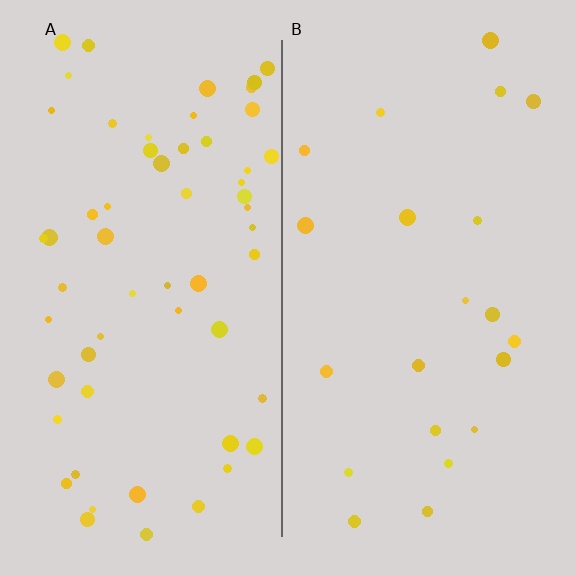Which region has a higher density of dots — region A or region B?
A (the left).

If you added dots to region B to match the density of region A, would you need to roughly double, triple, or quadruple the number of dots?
Approximately triple.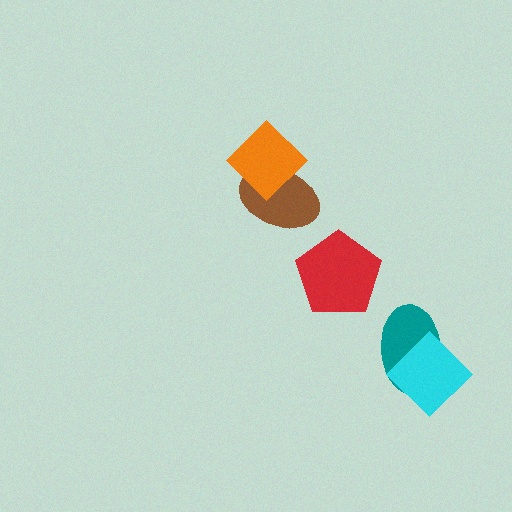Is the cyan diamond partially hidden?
No, no other shape covers it.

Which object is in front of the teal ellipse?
The cyan diamond is in front of the teal ellipse.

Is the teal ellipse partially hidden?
Yes, it is partially covered by another shape.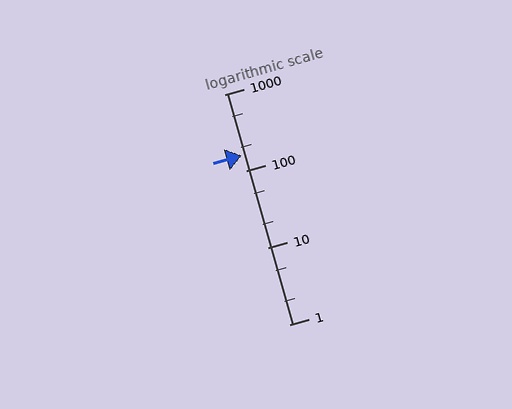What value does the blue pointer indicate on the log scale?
The pointer indicates approximately 160.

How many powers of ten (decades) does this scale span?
The scale spans 3 decades, from 1 to 1000.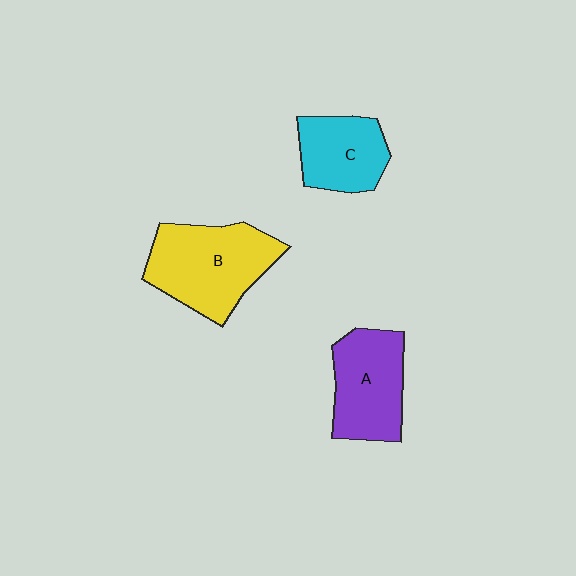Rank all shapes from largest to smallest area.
From largest to smallest: B (yellow), A (purple), C (cyan).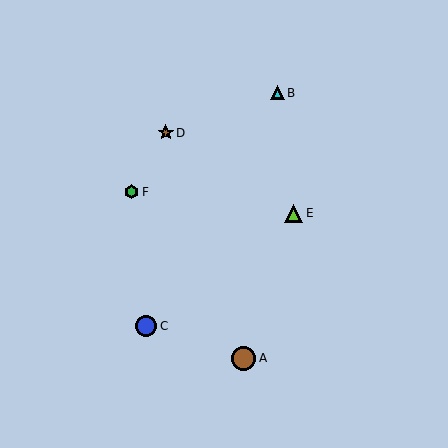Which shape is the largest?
The brown circle (labeled A) is the largest.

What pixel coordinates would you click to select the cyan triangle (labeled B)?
Click at (277, 93) to select the cyan triangle B.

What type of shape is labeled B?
Shape B is a cyan triangle.